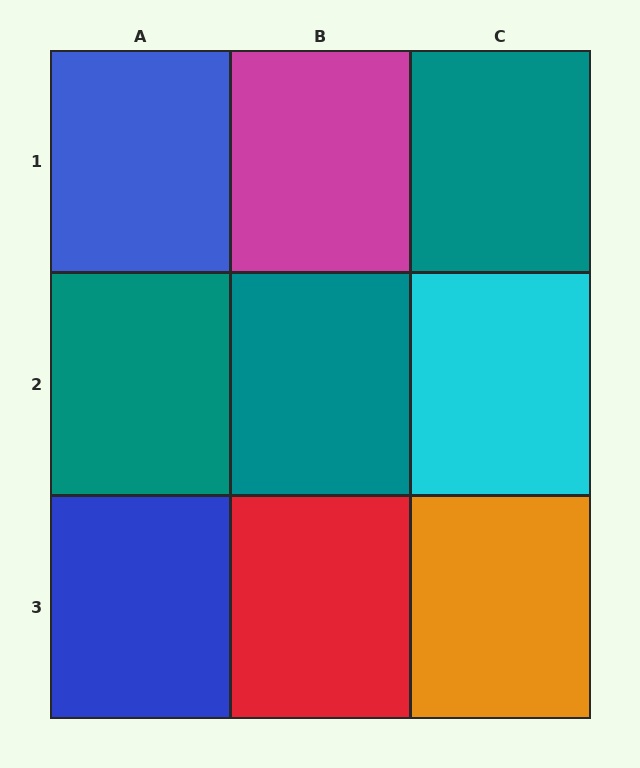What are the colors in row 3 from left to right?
Blue, red, orange.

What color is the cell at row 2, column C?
Cyan.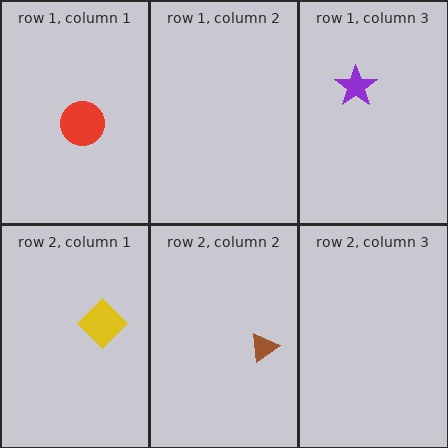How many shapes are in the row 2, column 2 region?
1.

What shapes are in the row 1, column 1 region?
The red circle.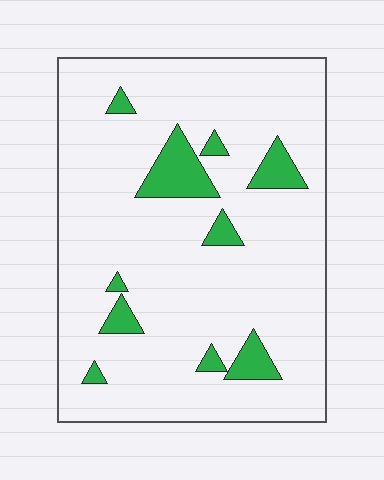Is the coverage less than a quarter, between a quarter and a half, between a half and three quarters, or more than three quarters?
Less than a quarter.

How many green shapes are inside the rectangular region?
10.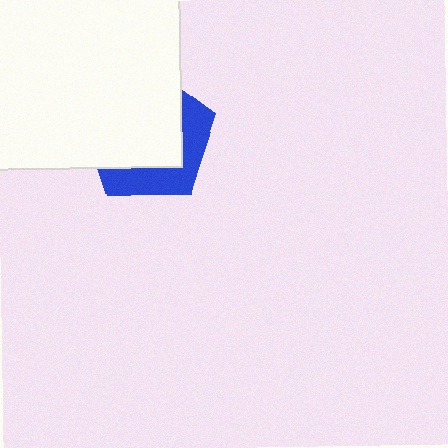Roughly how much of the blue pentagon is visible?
A small part of it is visible (roughly 34%).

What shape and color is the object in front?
The object in front is a white rectangle.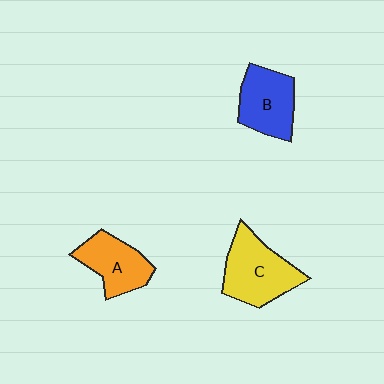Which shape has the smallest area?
Shape A (orange).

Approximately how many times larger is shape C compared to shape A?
Approximately 1.3 times.